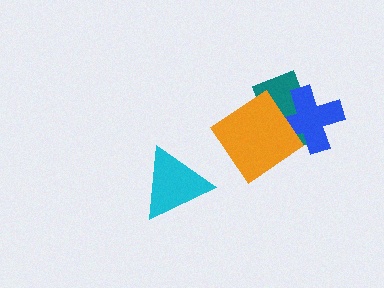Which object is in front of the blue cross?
The orange diamond is in front of the blue cross.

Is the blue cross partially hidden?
Yes, it is partially covered by another shape.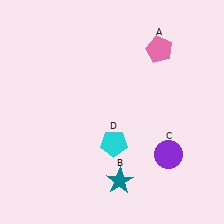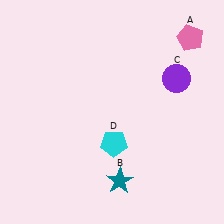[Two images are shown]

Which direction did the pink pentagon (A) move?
The pink pentagon (A) moved right.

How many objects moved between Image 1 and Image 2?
2 objects moved between the two images.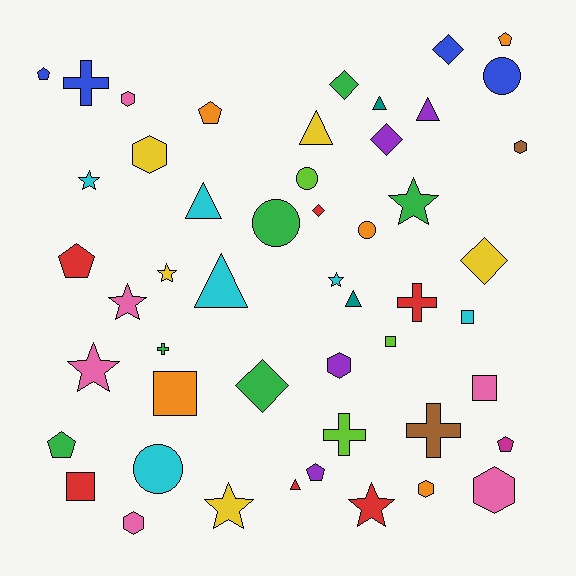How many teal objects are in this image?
There are 2 teal objects.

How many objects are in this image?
There are 50 objects.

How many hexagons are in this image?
There are 7 hexagons.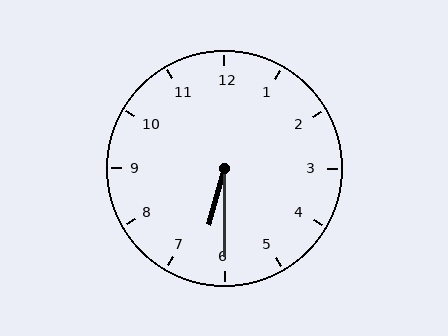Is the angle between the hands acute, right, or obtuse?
It is acute.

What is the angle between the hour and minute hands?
Approximately 15 degrees.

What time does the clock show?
6:30.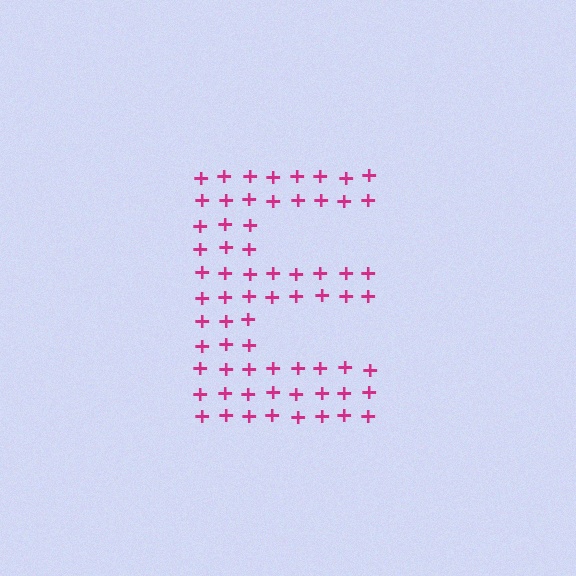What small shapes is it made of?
It is made of small plus signs.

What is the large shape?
The large shape is the letter E.